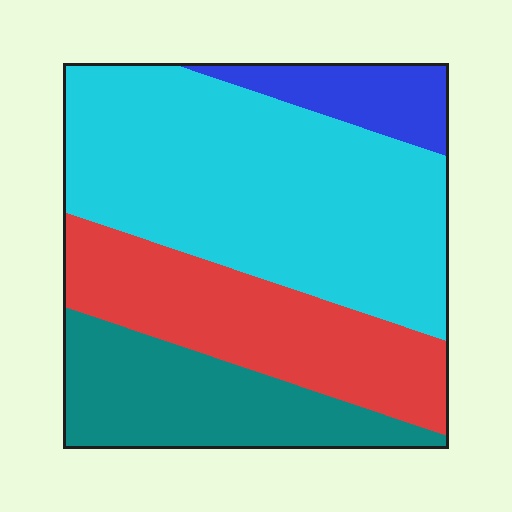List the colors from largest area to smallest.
From largest to smallest: cyan, red, teal, blue.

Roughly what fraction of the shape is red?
Red takes up less than a quarter of the shape.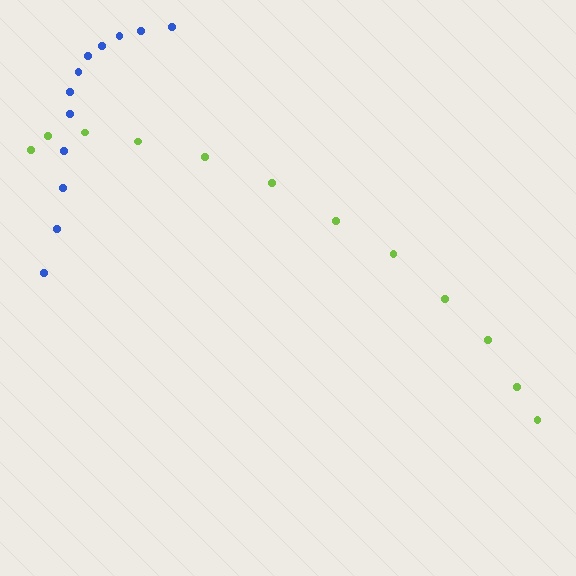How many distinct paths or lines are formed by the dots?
There are 2 distinct paths.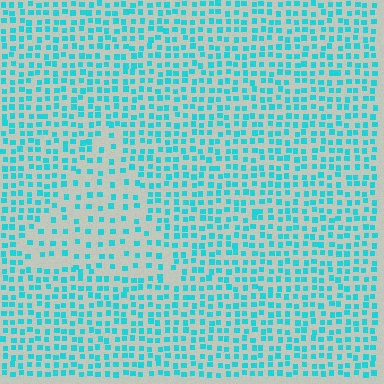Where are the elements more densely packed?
The elements are more densely packed outside the triangle boundary.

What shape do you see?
I see a triangle.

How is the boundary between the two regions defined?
The boundary is defined by a change in element density (approximately 1.9x ratio). All elements are the same color, size, and shape.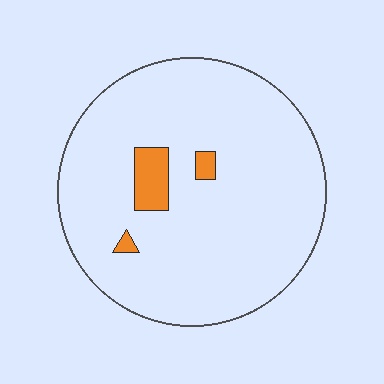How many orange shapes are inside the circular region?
3.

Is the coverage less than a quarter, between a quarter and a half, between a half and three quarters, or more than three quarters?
Less than a quarter.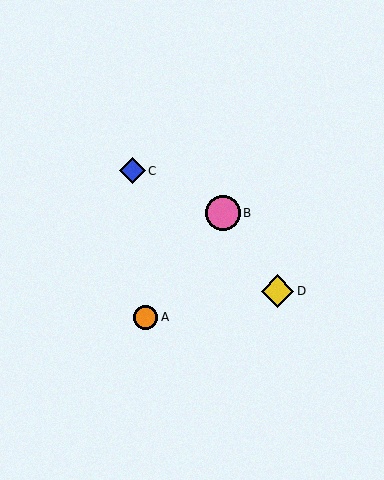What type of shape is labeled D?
Shape D is a yellow diamond.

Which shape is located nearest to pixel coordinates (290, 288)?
The yellow diamond (labeled D) at (278, 291) is nearest to that location.